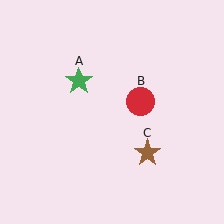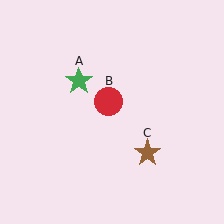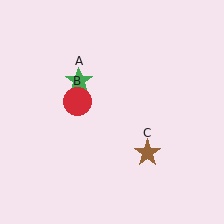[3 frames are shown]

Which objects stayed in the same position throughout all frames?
Green star (object A) and brown star (object C) remained stationary.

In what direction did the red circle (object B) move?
The red circle (object B) moved left.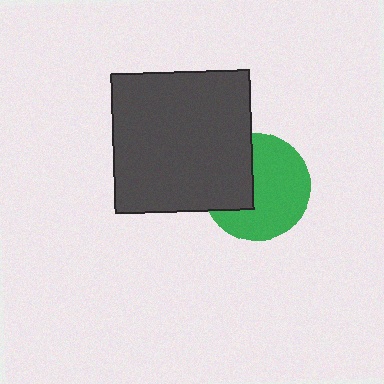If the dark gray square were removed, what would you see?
You would see the complete green circle.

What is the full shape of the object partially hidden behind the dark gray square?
The partially hidden object is a green circle.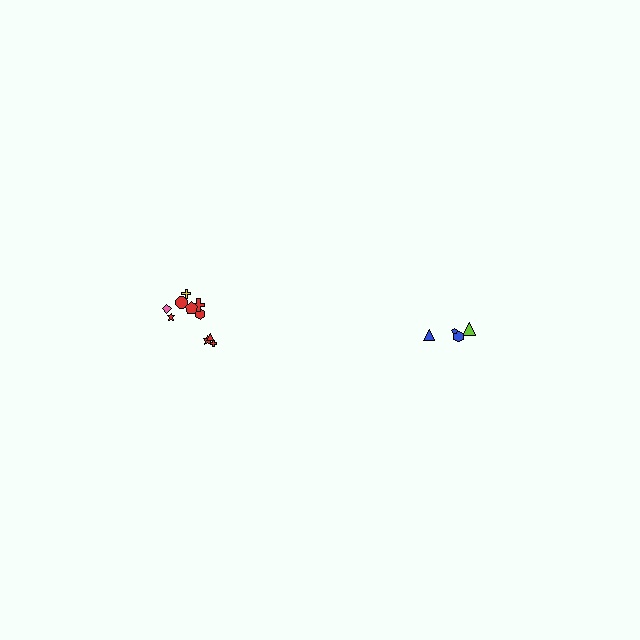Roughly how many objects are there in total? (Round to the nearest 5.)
Roughly 15 objects in total.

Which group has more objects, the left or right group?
The left group.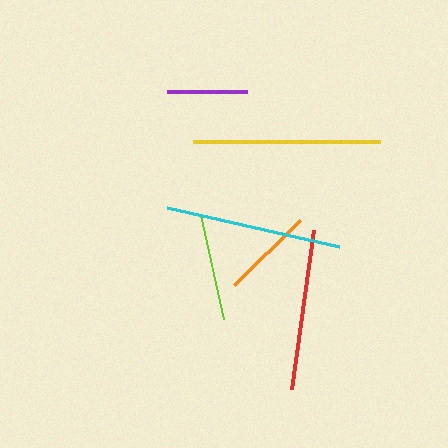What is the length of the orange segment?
The orange segment is approximately 93 pixels long.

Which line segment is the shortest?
The purple line is the shortest at approximately 80 pixels.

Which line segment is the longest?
The yellow line is the longest at approximately 187 pixels.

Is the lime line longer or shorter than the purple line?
The lime line is longer than the purple line.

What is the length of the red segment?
The red segment is approximately 160 pixels long.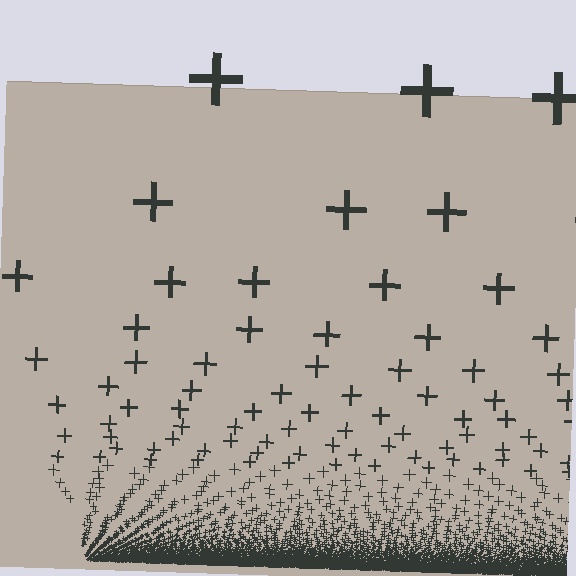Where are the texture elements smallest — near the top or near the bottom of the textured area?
Near the bottom.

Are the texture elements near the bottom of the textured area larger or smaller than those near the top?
Smaller. The gradient is inverted — elements near the bottom are smaller and denser.